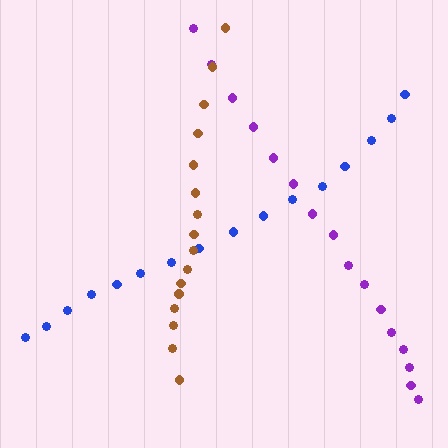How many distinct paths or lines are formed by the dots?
There are 3 distinct paths.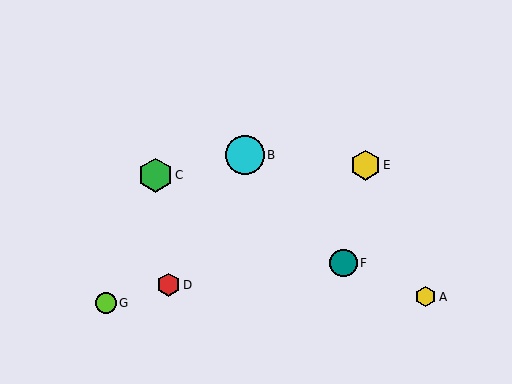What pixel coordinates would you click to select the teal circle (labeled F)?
Click at (344, 263) to select the teal circle F.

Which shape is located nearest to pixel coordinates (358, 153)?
The yellow hexagon (labeled E) at (365, 165) is nearest to that location.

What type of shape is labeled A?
Shape A is a yellow hexagon.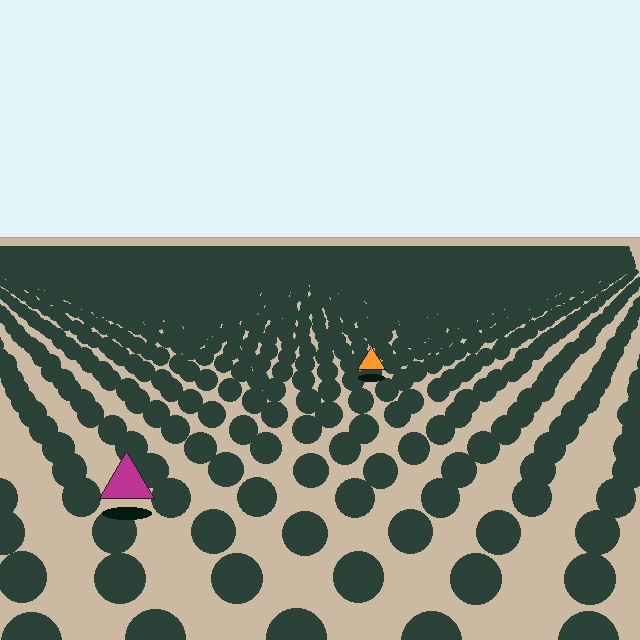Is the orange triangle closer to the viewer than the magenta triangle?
No. The magenta triangle is closer — you can tell from the texture gradient: the ground texture is coarser near it.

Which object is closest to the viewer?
The magenta triangle is closest. The texture marks near it are larger and more spread out.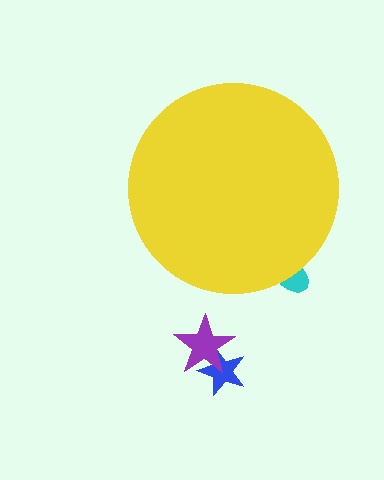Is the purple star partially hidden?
No, the purple star is fully visible.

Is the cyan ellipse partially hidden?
Yes, the cyan ellipse is partially hidden behind the yellow circle.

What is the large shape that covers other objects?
A yellow circle.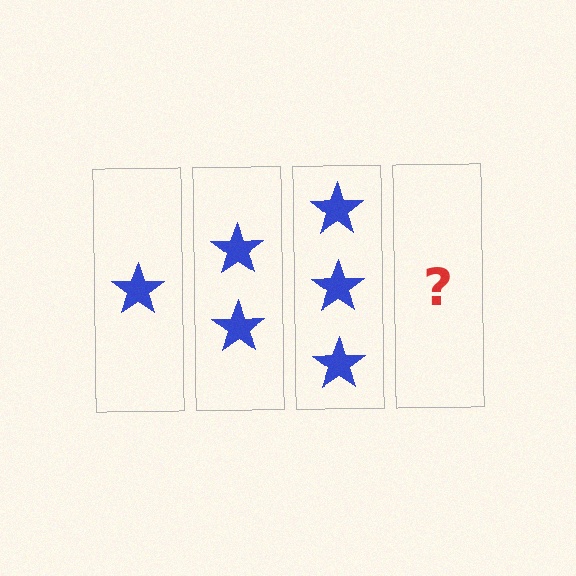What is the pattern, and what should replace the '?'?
The pattern is that each step adds one more star. The '?' should be 4 stars.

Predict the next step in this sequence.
The next step is 4 stars.